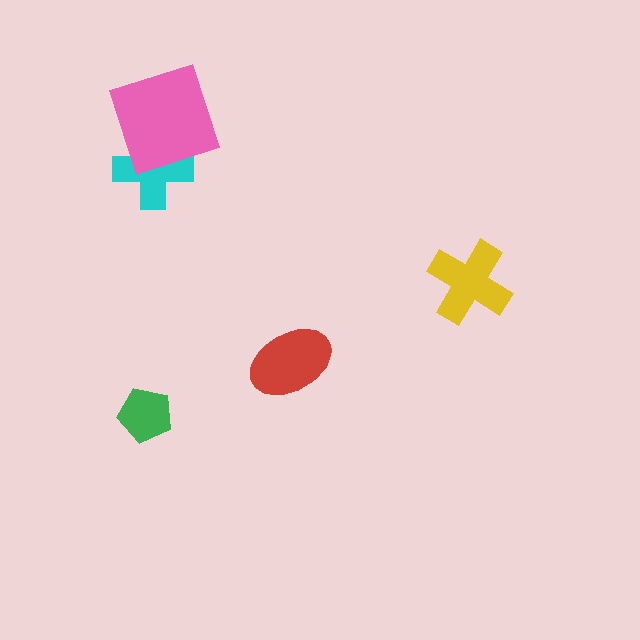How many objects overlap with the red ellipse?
0 objects overlap with the red ellipse.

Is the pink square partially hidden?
No, no other shape covers it.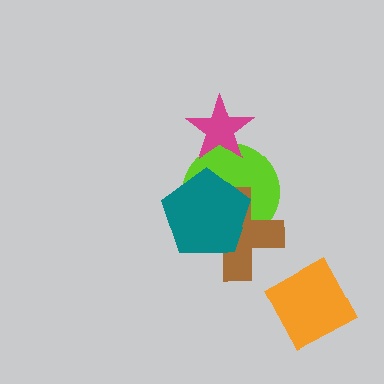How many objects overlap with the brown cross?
2 objects overlap with the brown cross.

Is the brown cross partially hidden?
Yes, it is partially covered by another shape.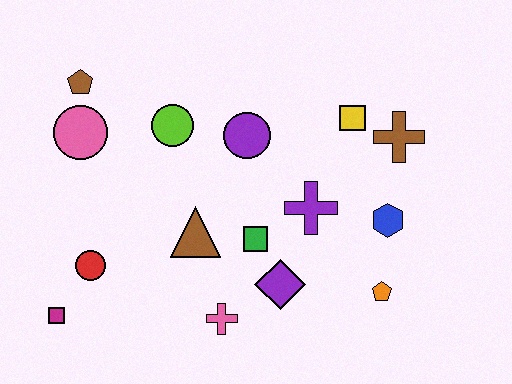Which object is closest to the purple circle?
The lime circle is closest to the purple circle.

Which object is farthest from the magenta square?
The brown cross is farthest from the magenta square.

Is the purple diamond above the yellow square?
No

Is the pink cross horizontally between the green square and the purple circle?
No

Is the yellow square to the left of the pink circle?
No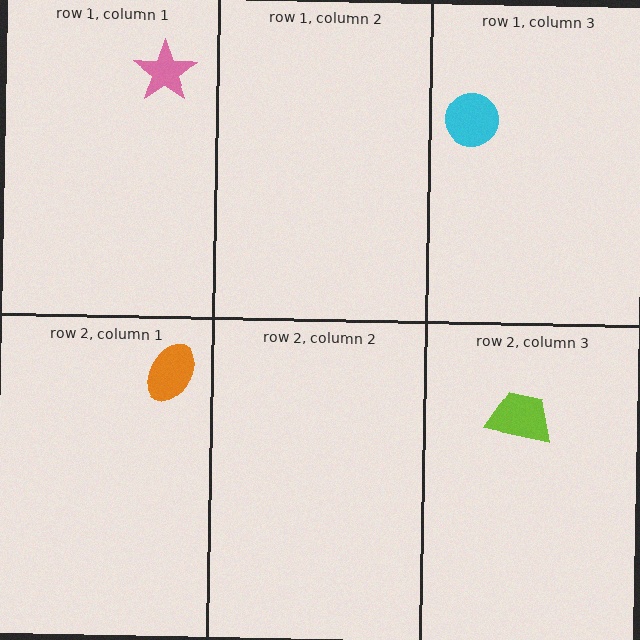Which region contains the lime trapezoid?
The row 2, column 3 region.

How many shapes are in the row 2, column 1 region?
1.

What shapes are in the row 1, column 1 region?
The pink star.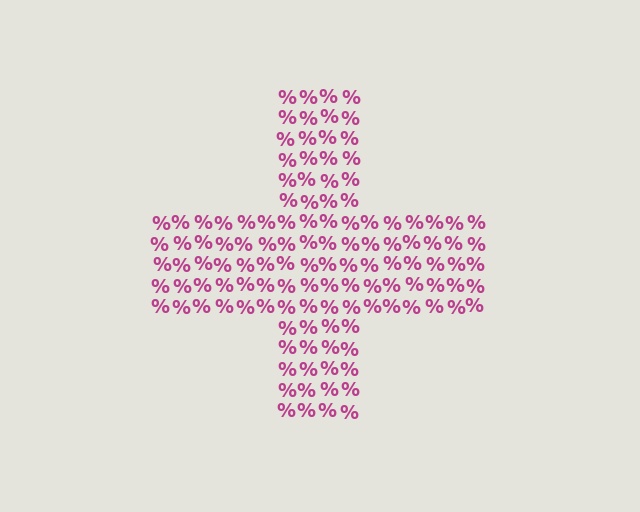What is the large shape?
The large shape is a cross.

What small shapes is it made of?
It is made of small percent signs.